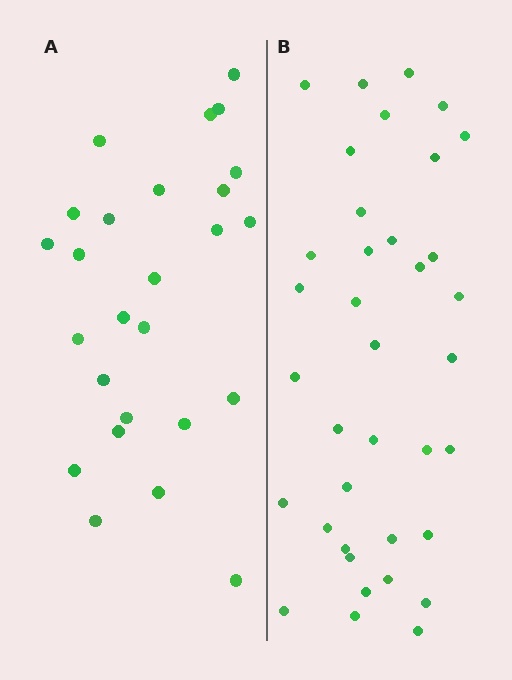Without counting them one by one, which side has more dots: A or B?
Region B (the right region) has more dots.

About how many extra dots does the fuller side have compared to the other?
Region B has roughly 12 or so more dots than region A.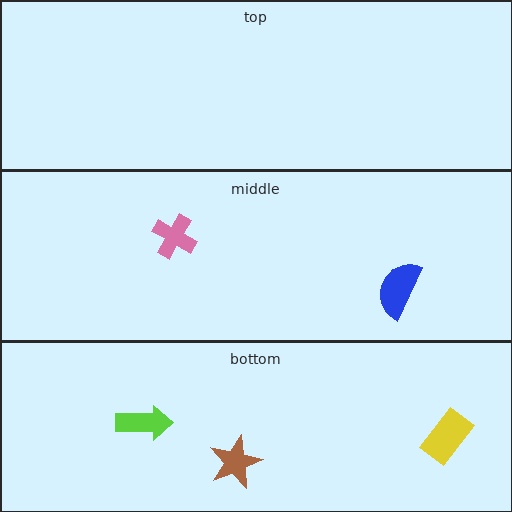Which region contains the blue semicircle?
The middle region.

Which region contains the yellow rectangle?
The bottom region.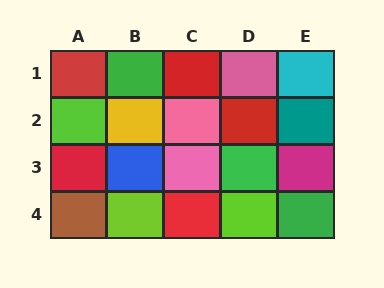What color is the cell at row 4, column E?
Green.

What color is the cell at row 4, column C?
Red.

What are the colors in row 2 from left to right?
Lime, yellow, pink, red, teal.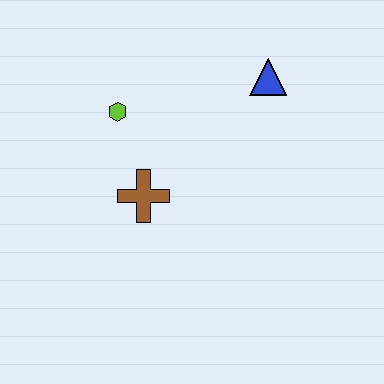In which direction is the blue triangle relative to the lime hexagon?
The blue triangle is to the right of the lime hexagon.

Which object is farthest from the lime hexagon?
The blue triangle is farthest from the lime hexagon.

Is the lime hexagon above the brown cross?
Yes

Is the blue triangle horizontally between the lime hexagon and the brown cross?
No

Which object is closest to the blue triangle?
The lime hexagon is closest to the blue triangle.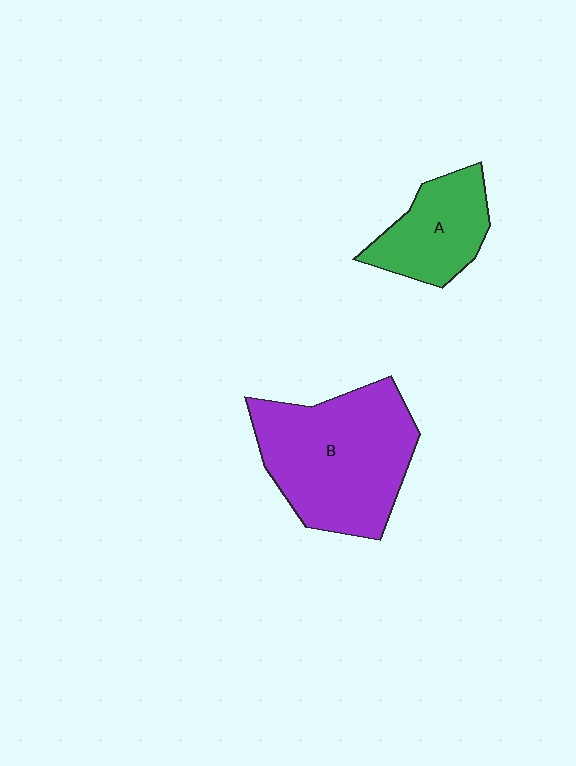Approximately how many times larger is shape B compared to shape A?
Approximately 2.0 times.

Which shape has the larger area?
Shape B (purple).